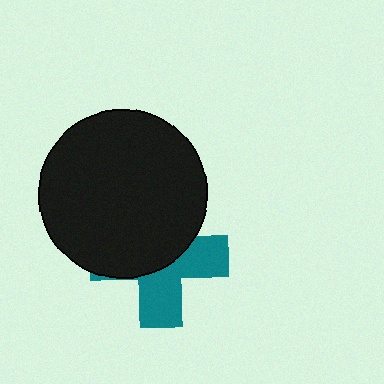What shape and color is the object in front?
The object in front is a black circle.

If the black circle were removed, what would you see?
You would see the complete teal cross.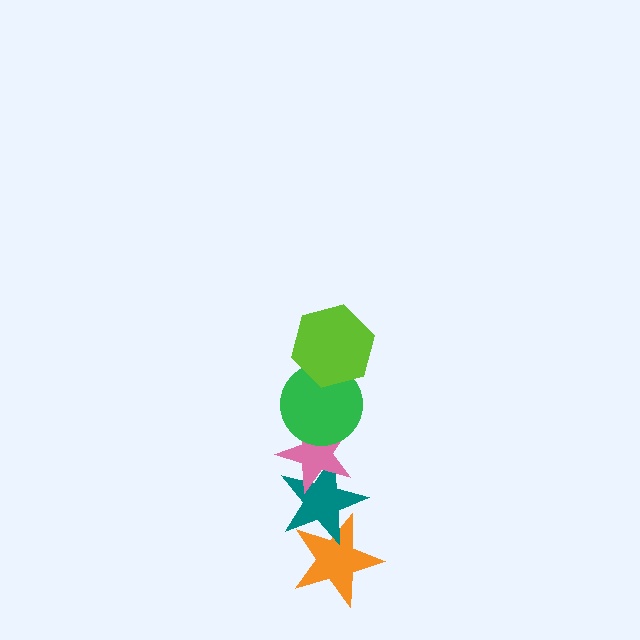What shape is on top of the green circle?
The lime hexagon is on top of the green circle.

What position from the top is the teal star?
The teal star is 4th from the top.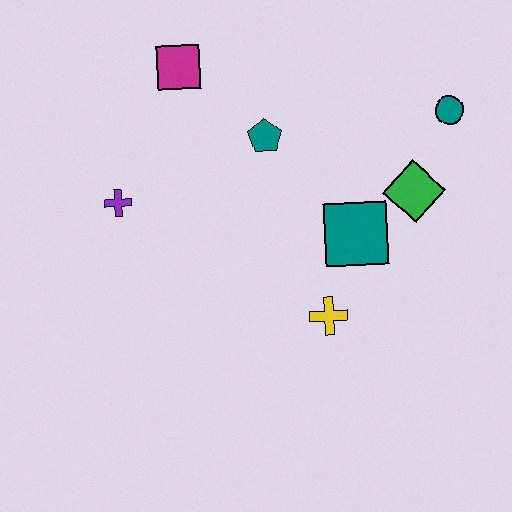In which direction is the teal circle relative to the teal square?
The teal circle is above the teal square.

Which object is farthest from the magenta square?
The yellow cross is farthest from the magenta square.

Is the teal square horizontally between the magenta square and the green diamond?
Yes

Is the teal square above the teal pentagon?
No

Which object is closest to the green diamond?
The teal square is closest to the green diamond.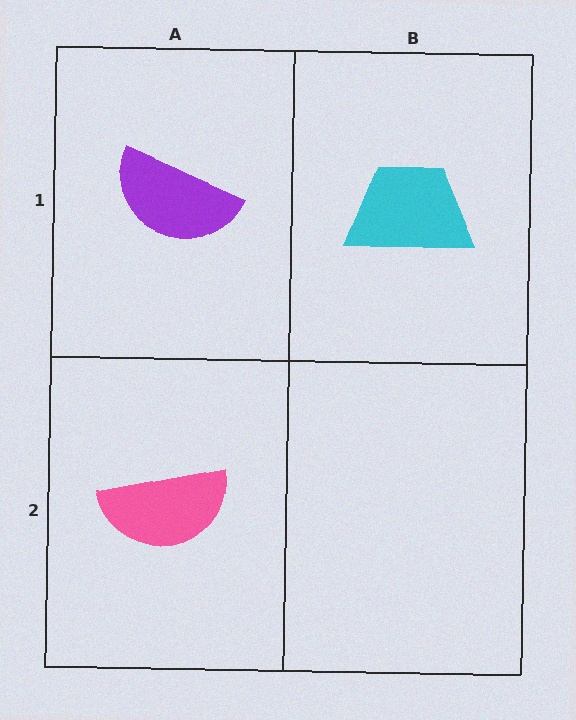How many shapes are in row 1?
2 shapes.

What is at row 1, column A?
A purple semicircle.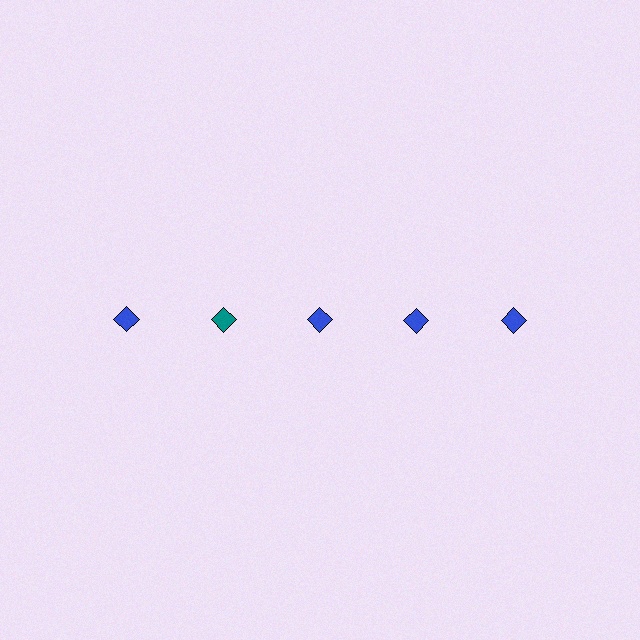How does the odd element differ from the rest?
It has a different color: teal instead of blue.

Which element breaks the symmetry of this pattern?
The teal diamond in the top row, second from left column breaks the symmetry. All other shapes are blue diamonds.